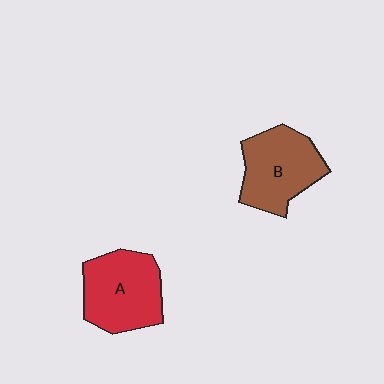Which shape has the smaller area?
Shape B (brown).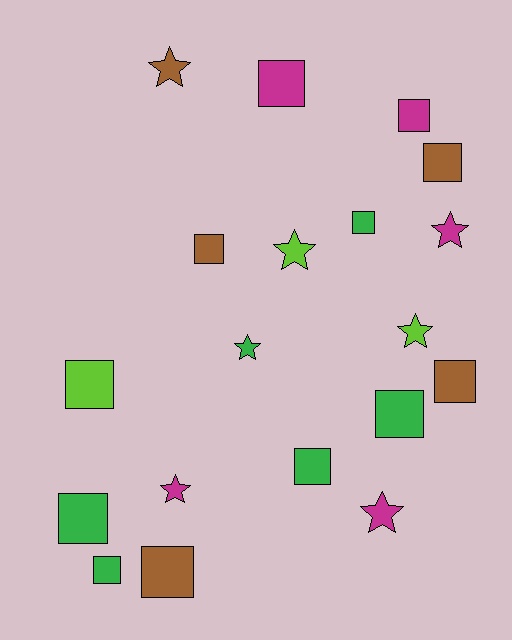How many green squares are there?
There are 5 green squares.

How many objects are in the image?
There are 19 objects.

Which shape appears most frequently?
Square, with 12 objects.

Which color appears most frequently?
Green, with 6 objects.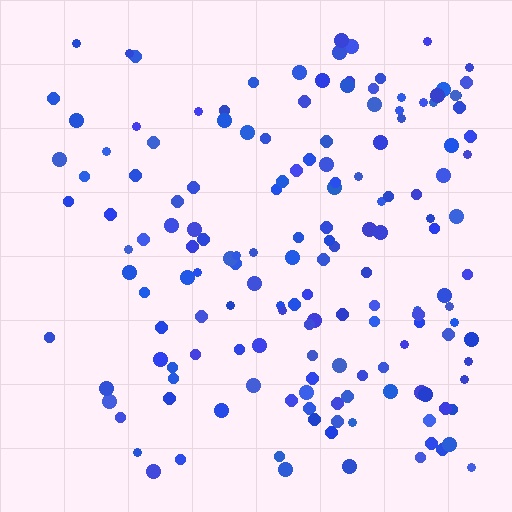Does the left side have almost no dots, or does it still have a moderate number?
Still a moderate number, just noticeably fewer than the right.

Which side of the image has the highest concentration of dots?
The right.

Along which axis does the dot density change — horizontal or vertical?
Horizontal.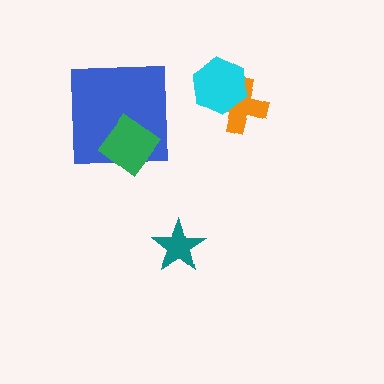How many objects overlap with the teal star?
0 objects overlap with the teal star.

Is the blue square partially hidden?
Yes, it is partially covered by another shape.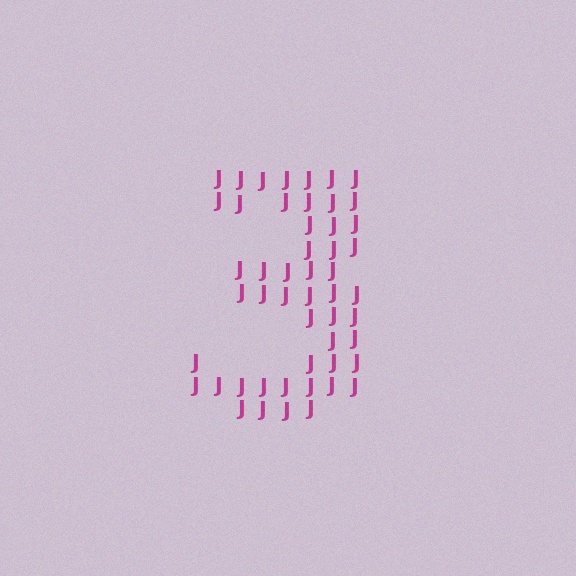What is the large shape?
The large shape is the digit 3.